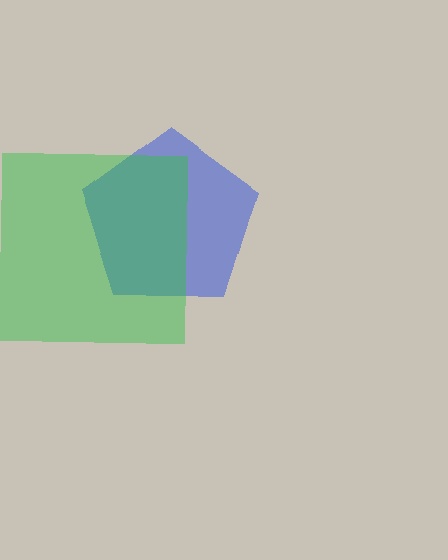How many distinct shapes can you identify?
There are 2 distinct shapes: a blue pentagon, a green square.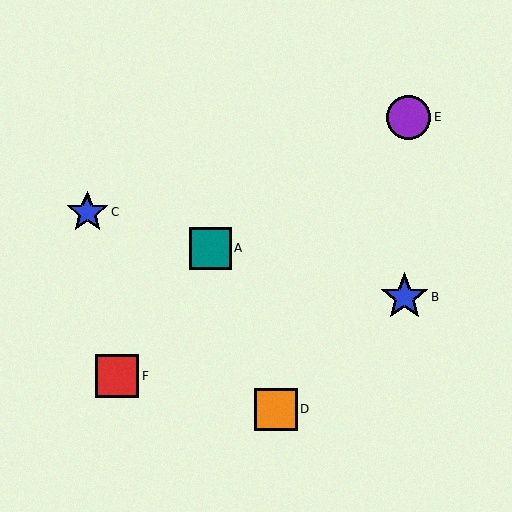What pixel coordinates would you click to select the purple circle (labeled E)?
Click at (409, 117) to select the purple circle E.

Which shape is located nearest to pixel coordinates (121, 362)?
The red square (labeled F) at (117, 376) is nearest to that location.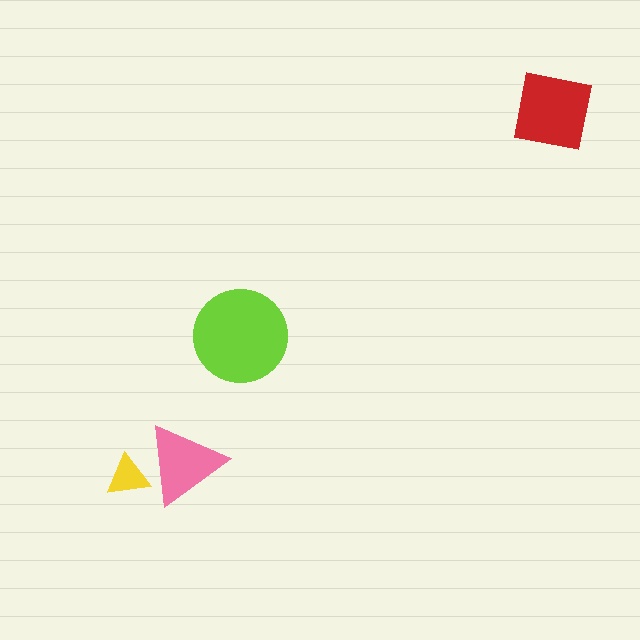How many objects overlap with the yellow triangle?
1 object overlaps with the yellow triangle.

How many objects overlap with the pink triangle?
1 object overlaps with the pink triangle.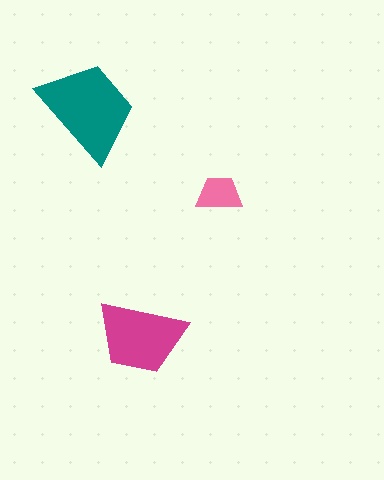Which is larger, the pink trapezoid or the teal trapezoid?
The teal one.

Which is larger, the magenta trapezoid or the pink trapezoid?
The magenta one.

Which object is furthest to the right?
The pink trapezoid is rightmost.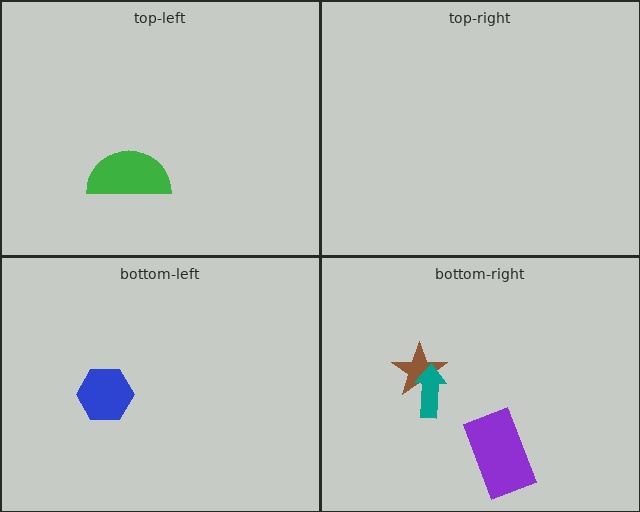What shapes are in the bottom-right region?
The purple rectangle, the brown star, the teal arrow.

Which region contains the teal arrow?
The bottom-right region.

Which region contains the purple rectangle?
The bottom-right region.